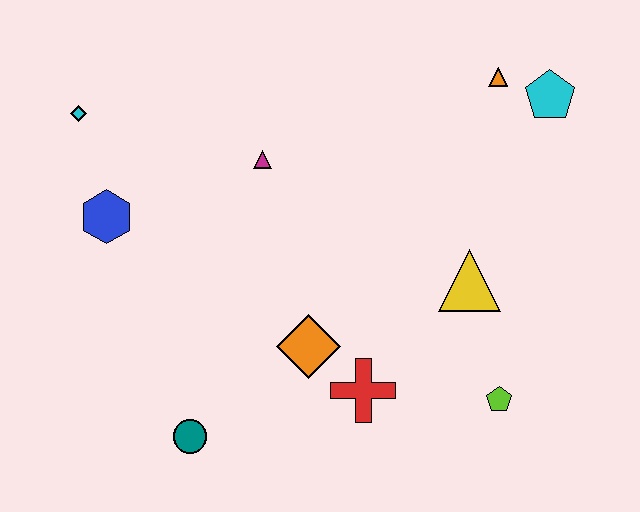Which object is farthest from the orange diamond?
The cyan pentagon is farthest from the orange diamond.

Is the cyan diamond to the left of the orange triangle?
Yes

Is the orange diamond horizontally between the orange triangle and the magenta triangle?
Yes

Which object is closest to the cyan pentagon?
The orange triangle is closest to the cyan pentagon.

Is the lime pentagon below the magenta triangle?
Yes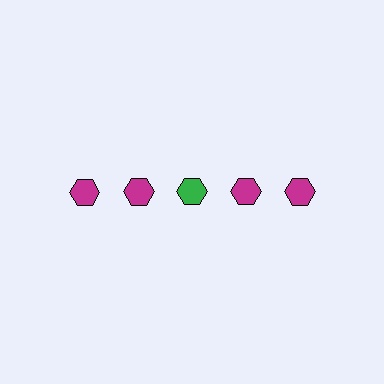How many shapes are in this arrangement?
There are 5 shapes arranged in a grid pattern.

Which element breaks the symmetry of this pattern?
The green hexagon in the top row, center column breaks the symmetry. All other shapes are magenta hexagons.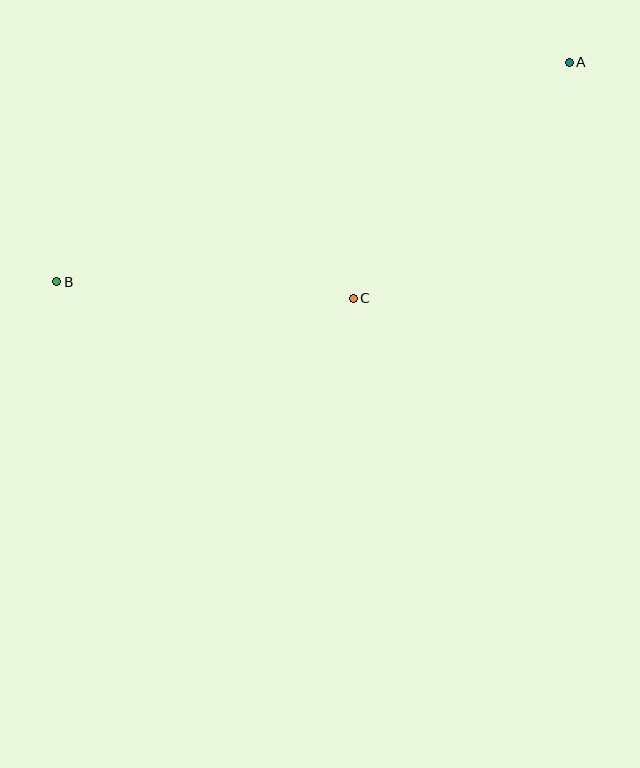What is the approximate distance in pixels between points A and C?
The distance between A and C is approximately 320 pixels.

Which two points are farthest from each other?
Points A and B are farthest from each other.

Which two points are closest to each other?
Points B and C are closest to each other.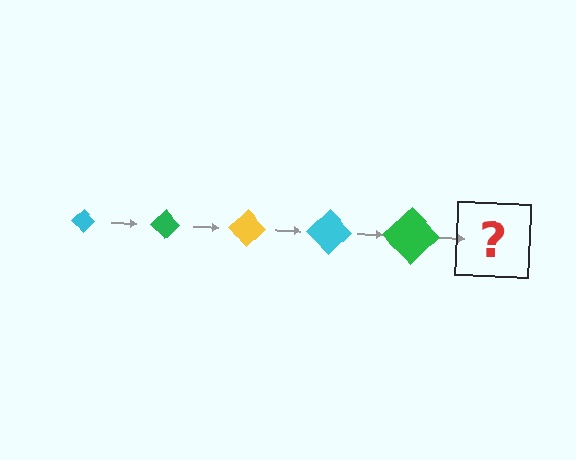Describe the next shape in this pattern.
It should be a yellow diamond, larger than the previous one.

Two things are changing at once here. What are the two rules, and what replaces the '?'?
The two rules are that the diamond grows larger each step and the color cycles through cyan, green, and yellow. The '?' should be a yellow diamond, larger than the previous one.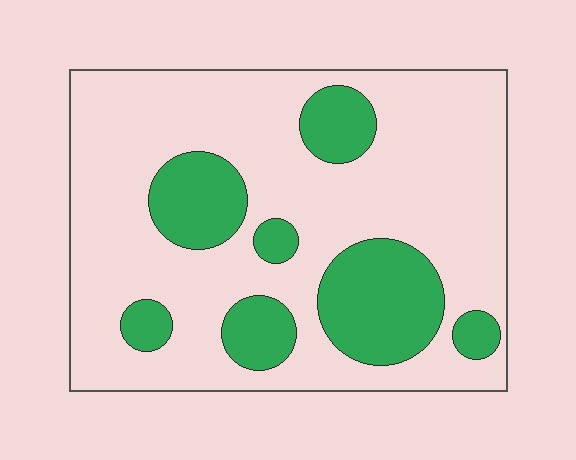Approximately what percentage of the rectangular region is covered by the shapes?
Approximately 25%.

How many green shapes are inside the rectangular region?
7.